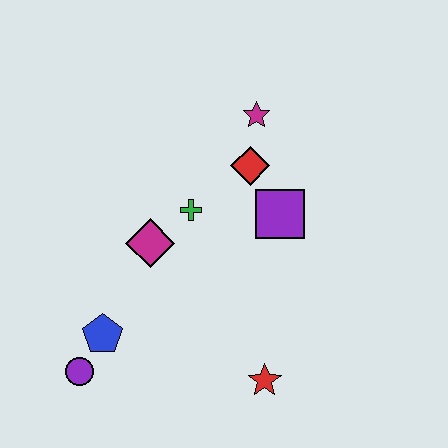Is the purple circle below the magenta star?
Yes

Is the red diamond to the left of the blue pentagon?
No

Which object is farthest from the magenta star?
The purple circle is farthest from the magenta star.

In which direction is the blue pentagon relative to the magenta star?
The blue pentagon is below the magenta star.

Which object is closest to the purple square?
The red diamond is closest to the purple square.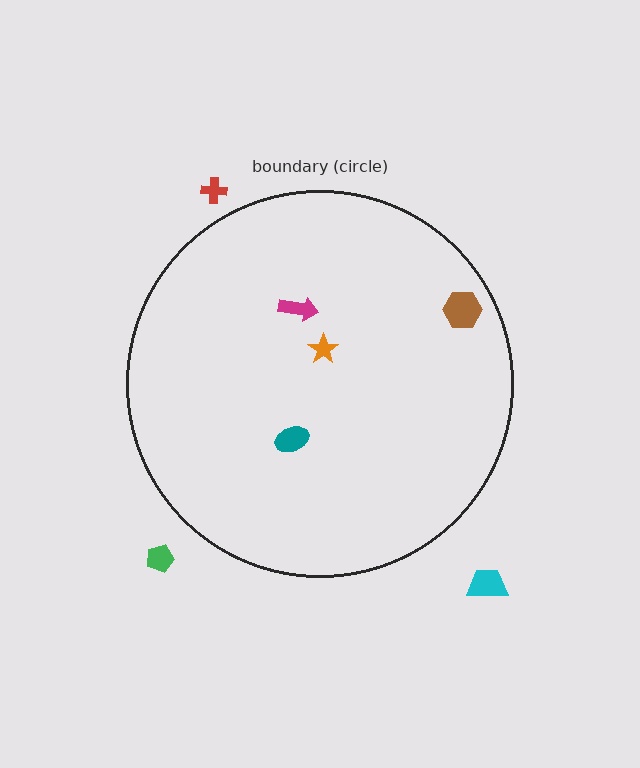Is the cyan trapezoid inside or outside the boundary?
Outside.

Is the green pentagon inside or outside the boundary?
Outside.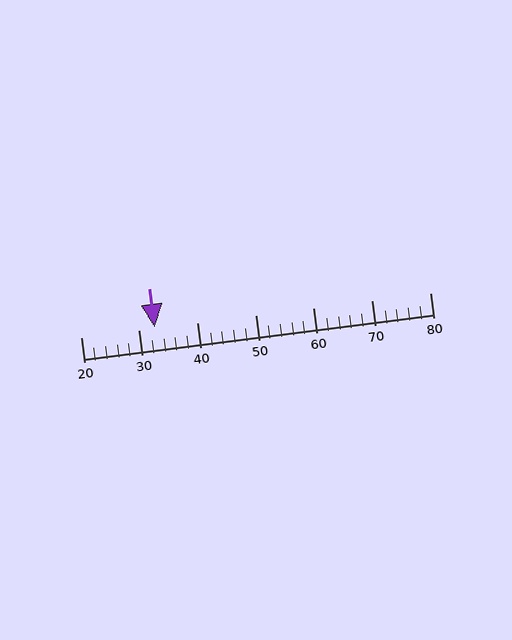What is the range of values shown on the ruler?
The ruler shows values from 20 to 80.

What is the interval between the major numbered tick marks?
The major tick marks are spaced 10 units apart.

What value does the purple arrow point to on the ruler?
The purple arrow points to approximately 33.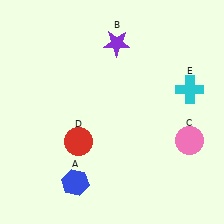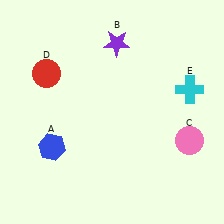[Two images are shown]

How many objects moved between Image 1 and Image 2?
2 objects moved between the two images.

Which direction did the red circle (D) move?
The red circle (D) moved up.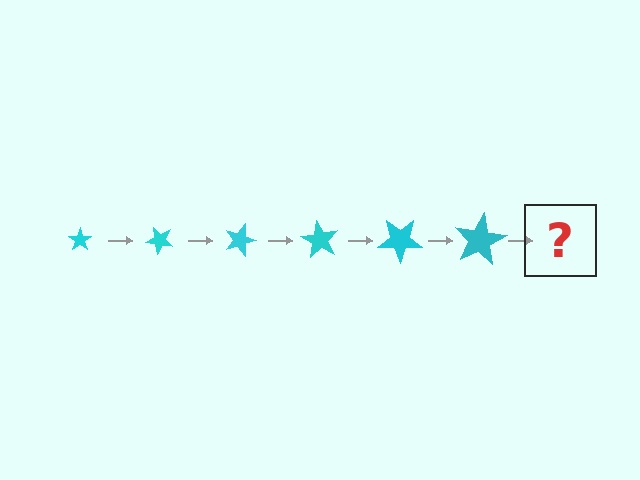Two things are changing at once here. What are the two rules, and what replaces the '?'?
The two rules are that the star grows larger each step and it rotates 45 degrees each step. The '?' should be a star, larger than the previous one and rotated 270 degrees from the start.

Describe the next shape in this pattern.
It should be a star, larger than the previous one and rotated 270 degrees from the start.